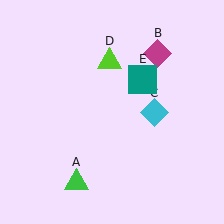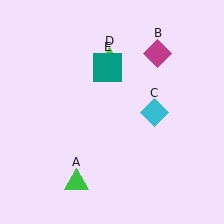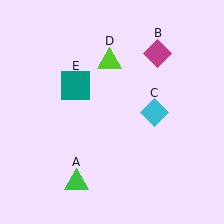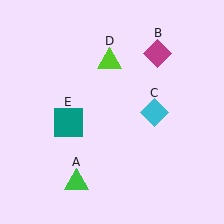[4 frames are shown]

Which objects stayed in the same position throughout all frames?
Green triangle (object A) and magenta diamond (object B) and cyan diamond (object C) and lime triangle (object D) remained stationary.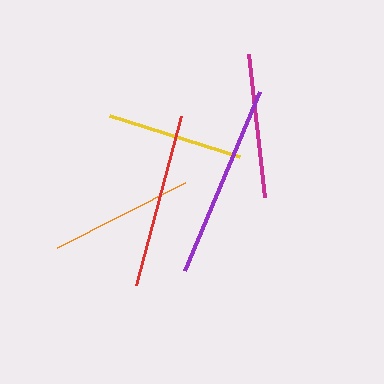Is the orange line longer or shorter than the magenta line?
The magenta line is longer than the orange line.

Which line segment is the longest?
The purple line is the longest at approximately 194 pixels.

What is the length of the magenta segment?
The magenta segment is approximately 144 pixels long.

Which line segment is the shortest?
The yellow line is the shortest at approximately 136 pixels.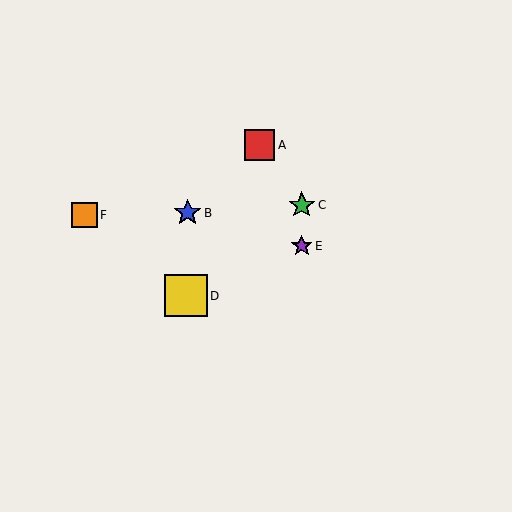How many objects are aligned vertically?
2 objects (C, E) are aligned vertically.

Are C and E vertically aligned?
Yes, both are at x≈302.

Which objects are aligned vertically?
Objects C, E are aligned vertically.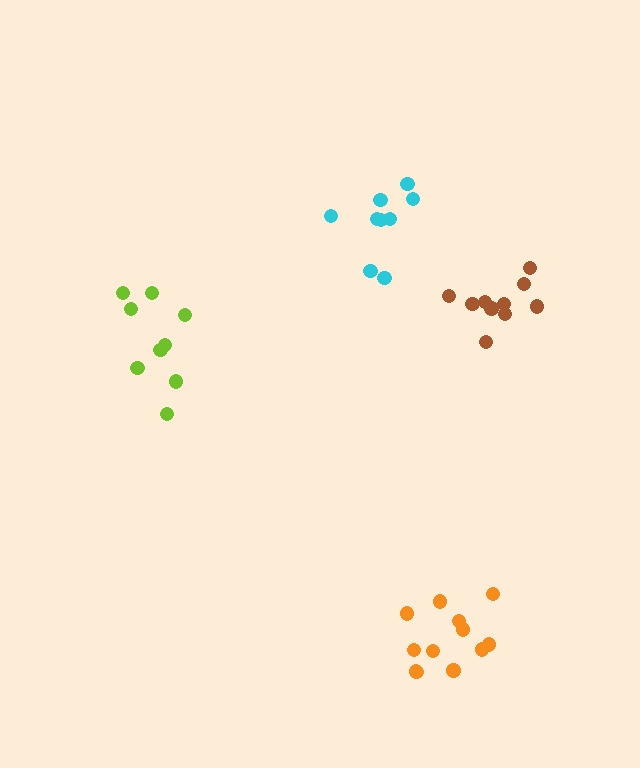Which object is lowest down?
The orange cluster is bottommost.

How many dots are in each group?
Group 1: 9 dots, Group 2: 9 dots, Group 3: 12 dots, Group 4: 10 dots (40 total).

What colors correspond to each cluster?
The clusters are colored: lime, cyan, orange, brown.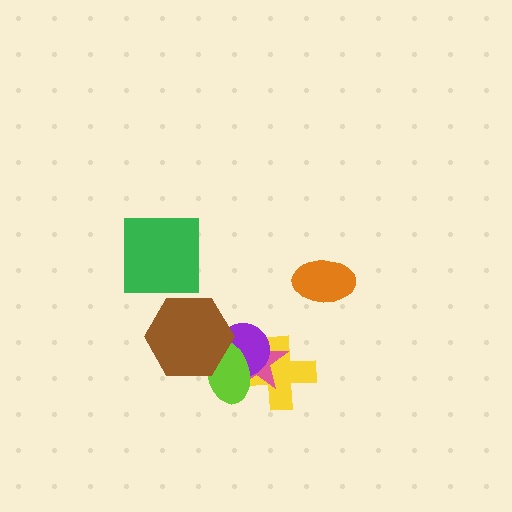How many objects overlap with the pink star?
3 objects overlap with the pink star.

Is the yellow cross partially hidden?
Yes, it is partially covered by another shape.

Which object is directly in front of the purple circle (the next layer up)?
The lime ellipse is directly in front of the purple circle.